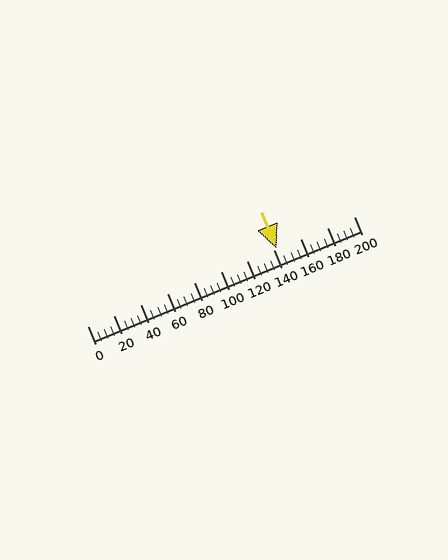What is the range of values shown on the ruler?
The ruler shows values from 0 to 200.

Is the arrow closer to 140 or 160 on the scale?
The arrow is closer to 140.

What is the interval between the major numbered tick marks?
The major tick marks are spaced 20 units apart.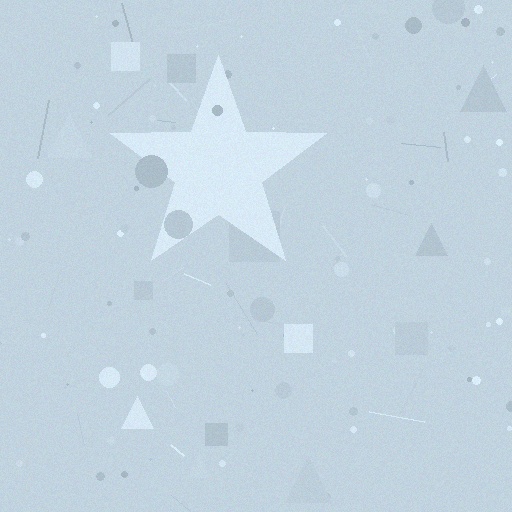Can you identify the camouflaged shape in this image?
The camouflaged shape is a star.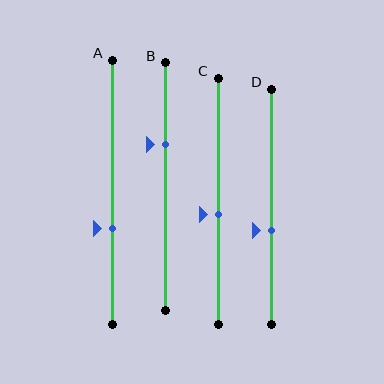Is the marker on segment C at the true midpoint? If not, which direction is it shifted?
No, the marker on segment C is shifted downward by about 5% of the segment length.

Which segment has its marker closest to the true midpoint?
Segment C has its marker closest to the true midpoint.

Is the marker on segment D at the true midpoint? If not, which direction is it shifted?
No, the marker on segment D is shifted downward by about 10% of the segment length.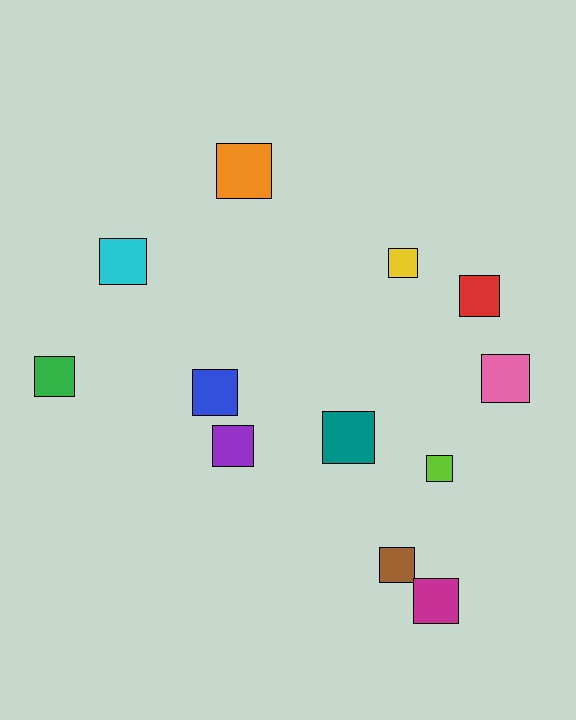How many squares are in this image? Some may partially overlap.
There are 12 squares.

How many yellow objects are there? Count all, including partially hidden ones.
There is 1 yellow object.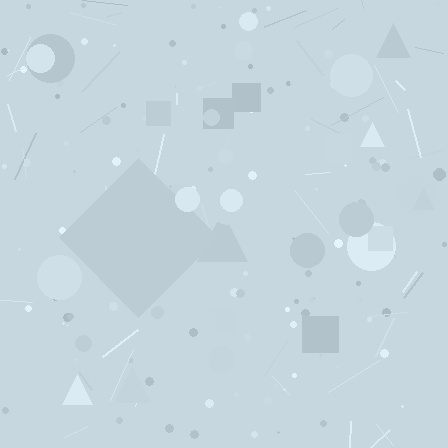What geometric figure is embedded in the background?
A diamond is embedded in the background.